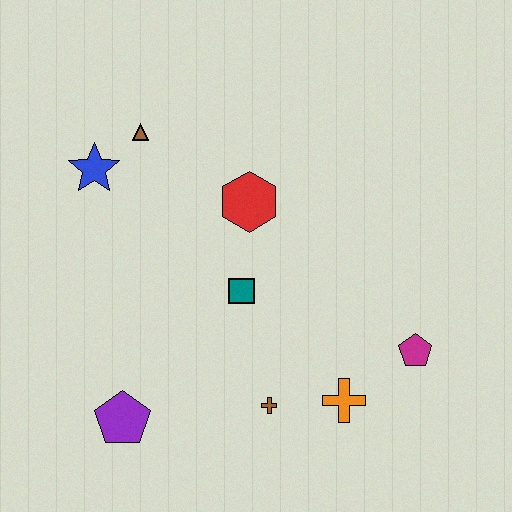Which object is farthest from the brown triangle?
The magenta pentagon is farthest from the brown triangle.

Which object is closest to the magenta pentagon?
The orange cross is closest to the magenta pentagon.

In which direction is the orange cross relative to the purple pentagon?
The orange cross is to the right of the purple pentagon.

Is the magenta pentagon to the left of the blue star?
No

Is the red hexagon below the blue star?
Yes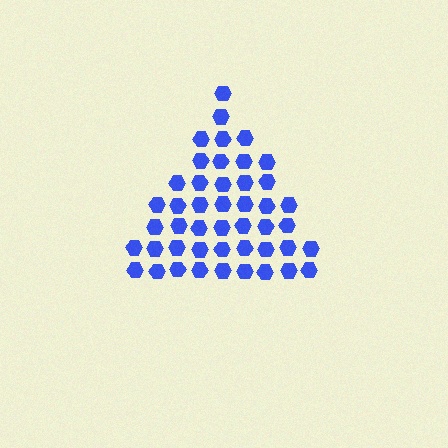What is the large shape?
The large shape is a triangle.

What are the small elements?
The small elements are hexagons.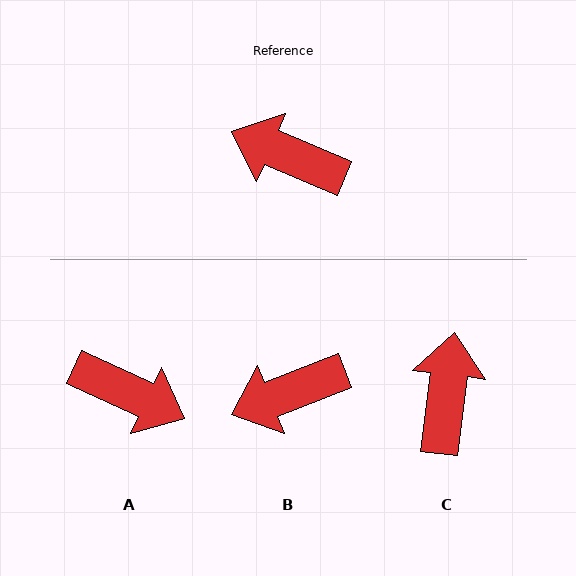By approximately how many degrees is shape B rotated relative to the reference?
Approximately 44 degrees counter-clockwise.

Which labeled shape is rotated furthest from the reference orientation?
A, about 178 degrees away.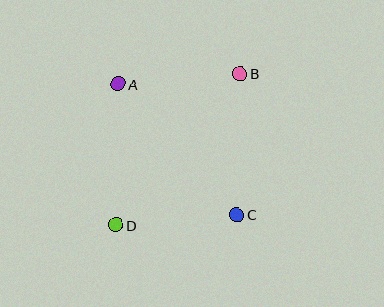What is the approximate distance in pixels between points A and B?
The distance between A and B is approximately 122 pixels.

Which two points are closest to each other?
Points C and D are closest to each other.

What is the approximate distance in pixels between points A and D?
The distance between A and D is approximately 141 pixels.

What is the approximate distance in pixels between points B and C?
The distance between B and C is approximately 141 pixels.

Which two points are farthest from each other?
Points B and D are farthest from each other.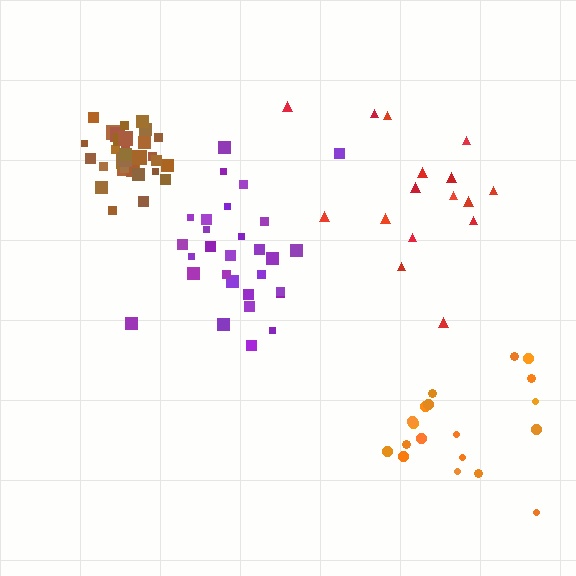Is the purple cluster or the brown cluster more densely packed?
Brown.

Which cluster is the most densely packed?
Brown.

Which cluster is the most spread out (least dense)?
Red.